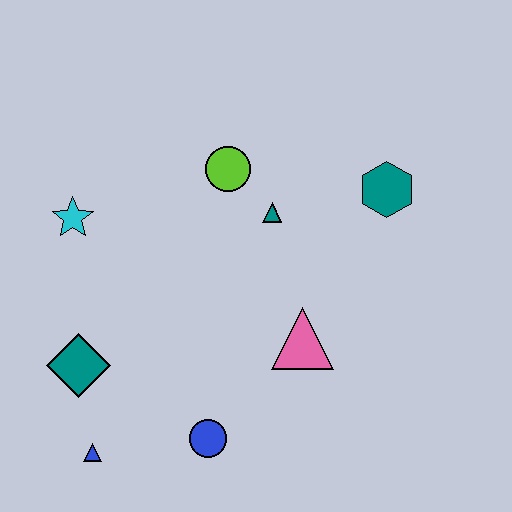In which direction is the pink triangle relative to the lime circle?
The pink triangle is below the lime circle.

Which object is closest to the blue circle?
The blue triangle is closest to the blue circle.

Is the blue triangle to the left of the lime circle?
Yes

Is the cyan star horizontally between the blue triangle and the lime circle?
No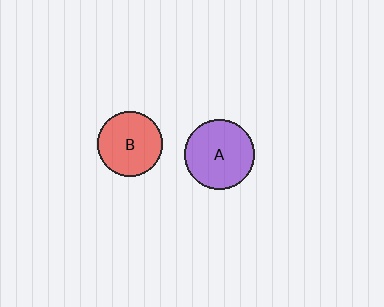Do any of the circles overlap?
No, none of the circles overlap.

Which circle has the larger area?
Circle A (purple).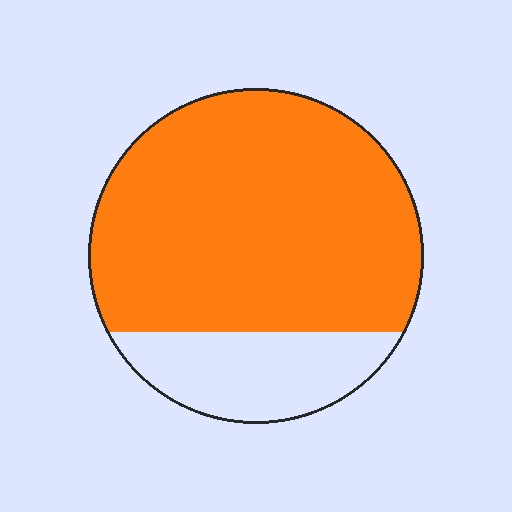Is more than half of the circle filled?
Yes.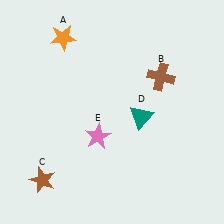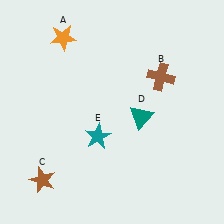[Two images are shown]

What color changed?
The star (E) changed from pink in Image 1 to teal in Image 2.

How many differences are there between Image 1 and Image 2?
There is 1 difference between the two images.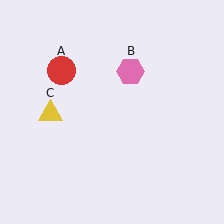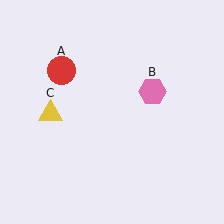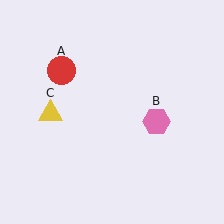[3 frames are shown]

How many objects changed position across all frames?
1 object changed position: pink hexagon (object B).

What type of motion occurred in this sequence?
The pink hexagon (object B) rotated clockwise around the center of the scene.